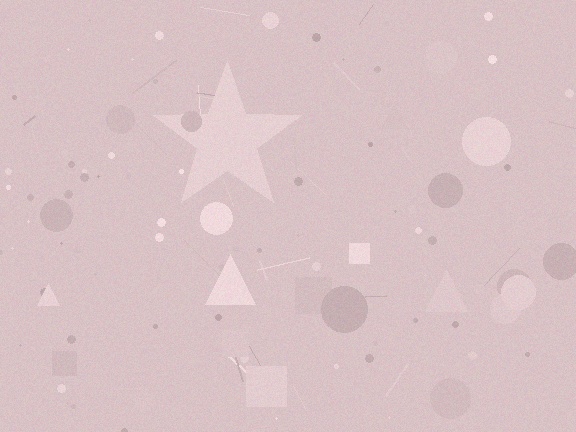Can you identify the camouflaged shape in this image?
The camouflaged shape is a star.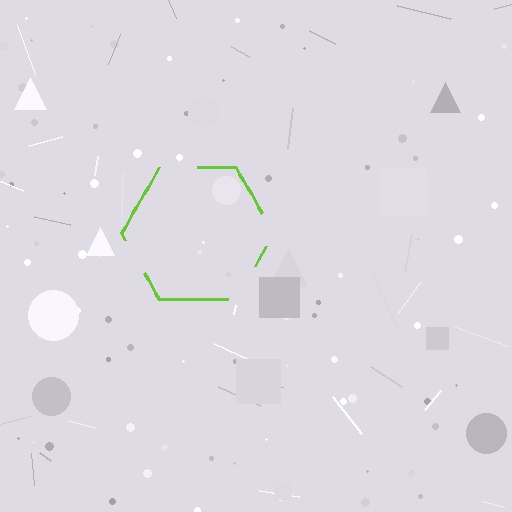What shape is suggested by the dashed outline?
The dashed outline suggests a hexagon.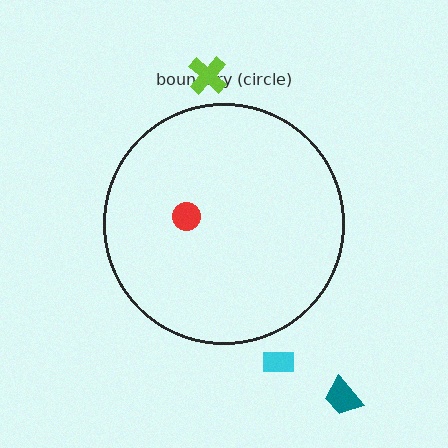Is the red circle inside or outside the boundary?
Inside.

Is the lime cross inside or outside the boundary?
Outside.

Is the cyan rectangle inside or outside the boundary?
Outside.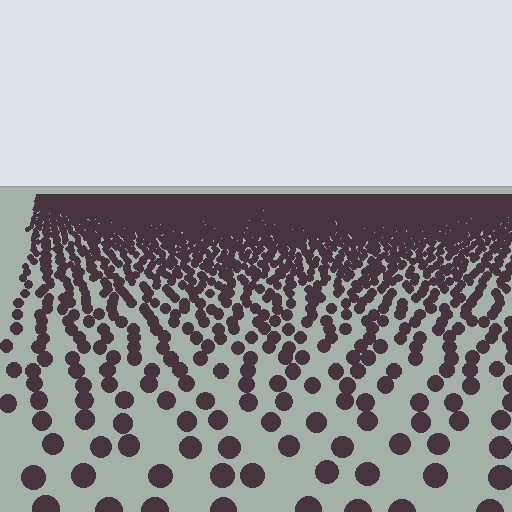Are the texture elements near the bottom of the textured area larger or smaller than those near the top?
Larger. Near the bottom, elements are closer to the viewer and appear at a bigger on-screen size.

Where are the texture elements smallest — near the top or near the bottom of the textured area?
Near the top.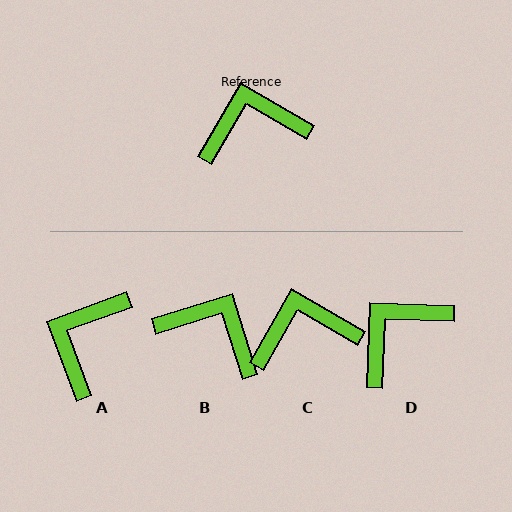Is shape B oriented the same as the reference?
No, it is off by about 43 degrees.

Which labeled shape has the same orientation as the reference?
C.